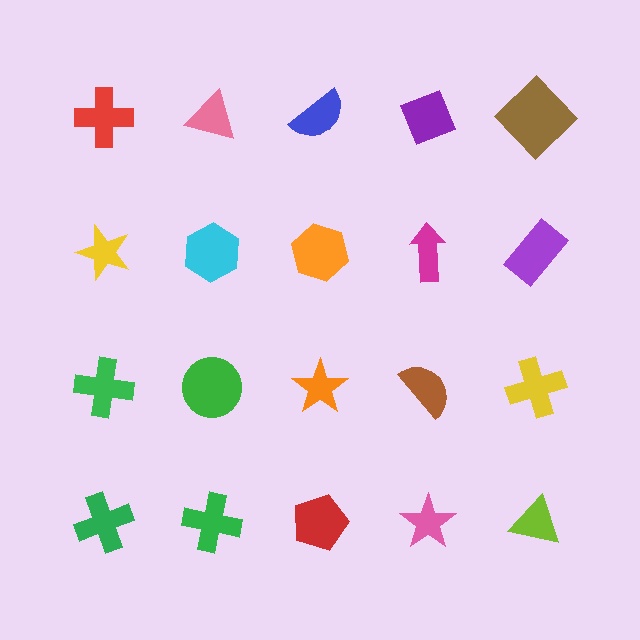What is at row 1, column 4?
A purple diamond.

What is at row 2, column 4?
A magenta arrow.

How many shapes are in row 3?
5 shapes.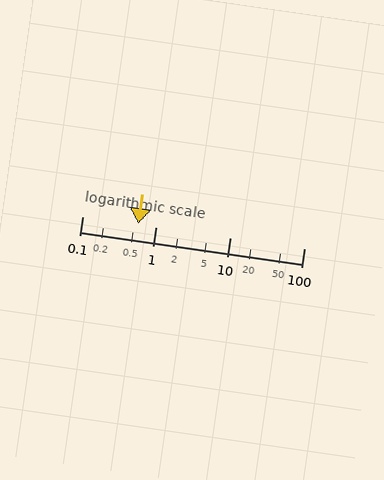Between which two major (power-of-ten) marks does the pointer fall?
The pointer is between 0.1 and 1.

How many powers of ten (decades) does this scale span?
The scale spans 3 decades, from 0.1 to 100.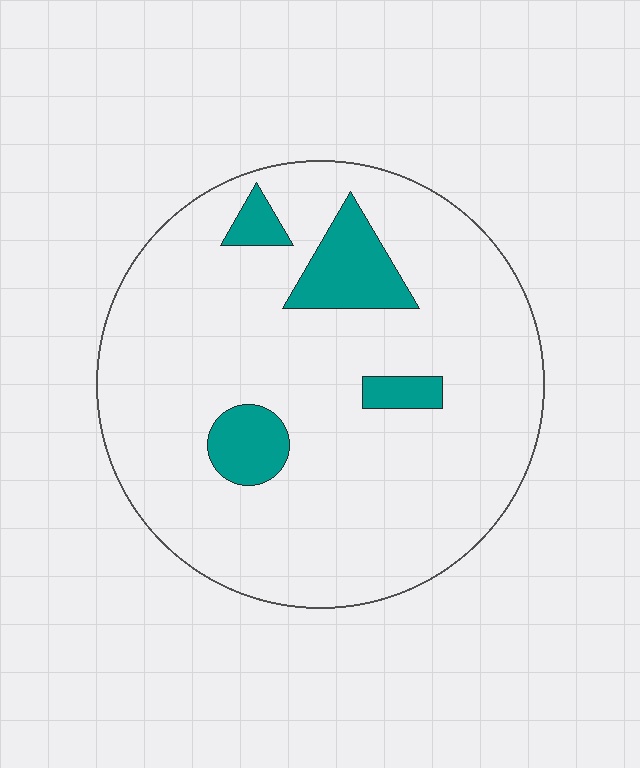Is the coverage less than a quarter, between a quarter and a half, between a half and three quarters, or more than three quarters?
Less than a quarter.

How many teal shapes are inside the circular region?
4.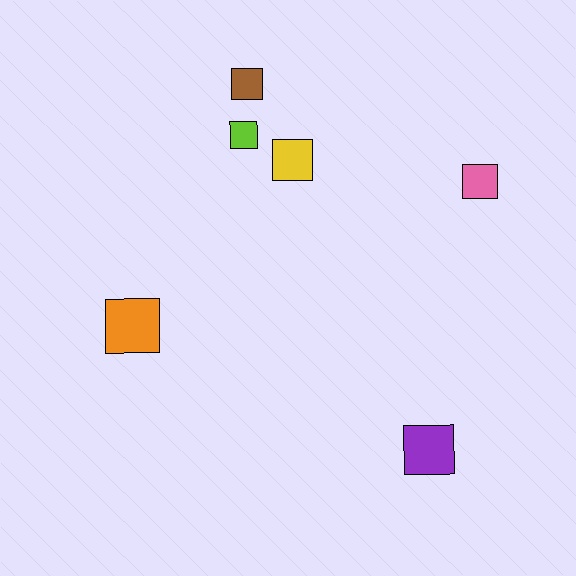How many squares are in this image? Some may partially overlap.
There are 6 squares.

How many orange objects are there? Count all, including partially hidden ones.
There is 1 orange object.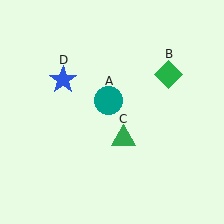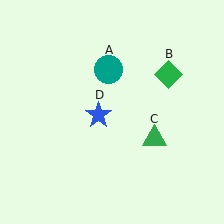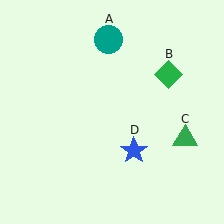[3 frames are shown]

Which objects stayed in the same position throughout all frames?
Green diamond (object B) remained stationary.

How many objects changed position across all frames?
3 objects changed position: teal circle (object A), green triangle (object C), blue star (object D).